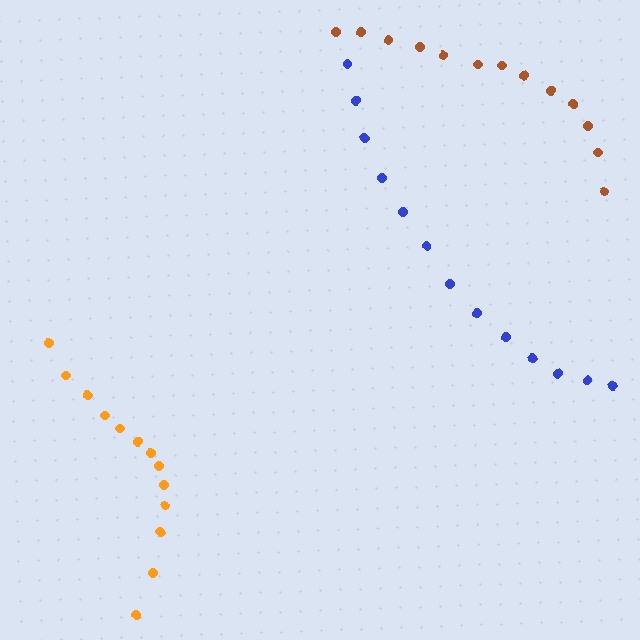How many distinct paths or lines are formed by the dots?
There are 3 distinct paths.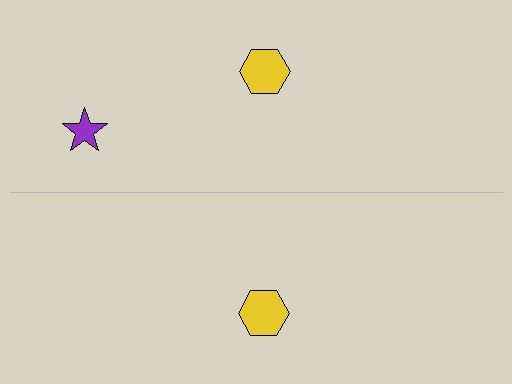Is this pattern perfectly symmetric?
No, the pattern is not perfectly symmetric. A purple star is missing from the bottom side.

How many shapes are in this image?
There are 3 shapes in this image.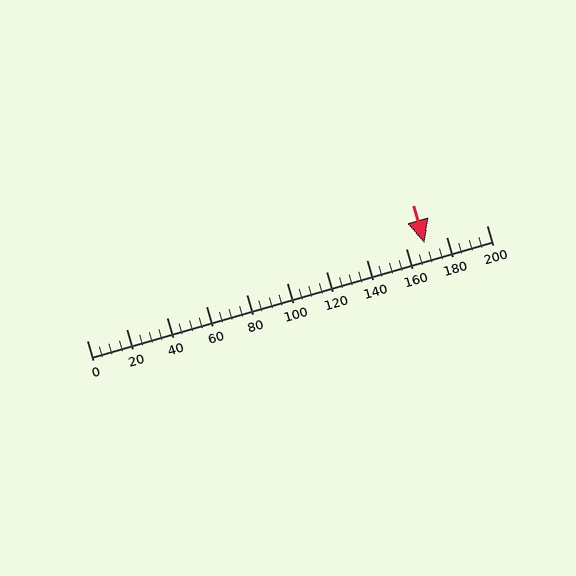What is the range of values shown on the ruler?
The ruler shows values from 0 to 200.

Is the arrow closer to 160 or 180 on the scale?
The arrow is closer to 160.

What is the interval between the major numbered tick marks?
The major tick marks are spaced 20 units apart.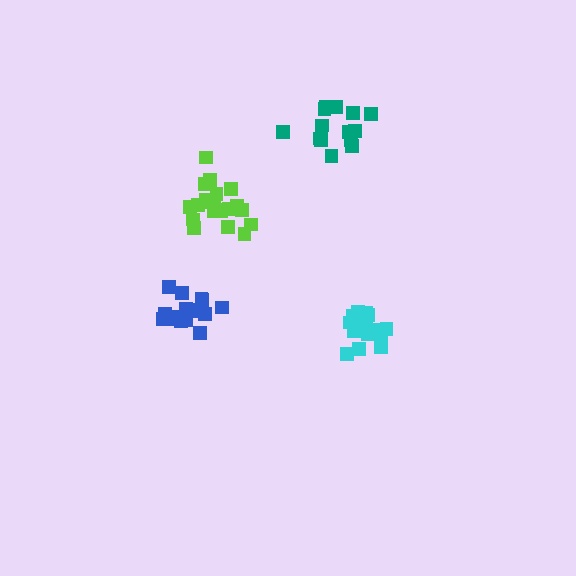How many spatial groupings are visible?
There are 4 spatial groupings.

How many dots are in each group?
Group 1: 17 dots, Group 2: 15 dots, Group 3: 17 dots, Group 4: 21 dots (70 total).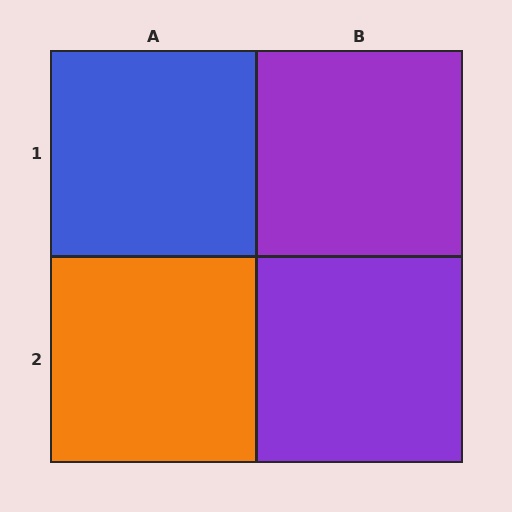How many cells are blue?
1 cell is blue.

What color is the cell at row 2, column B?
Purple.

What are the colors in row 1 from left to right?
Blue, purple.